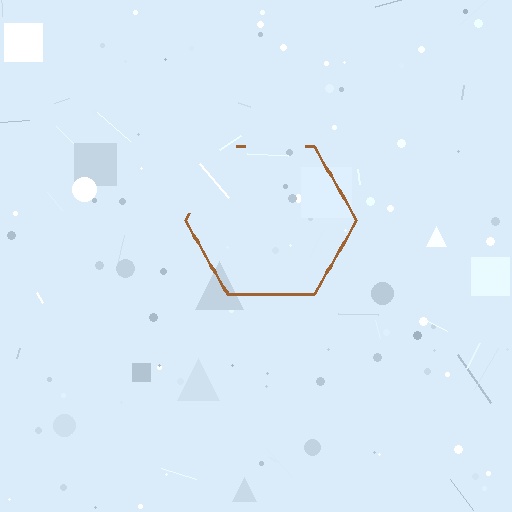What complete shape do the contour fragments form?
The contour fragments form a hexagon.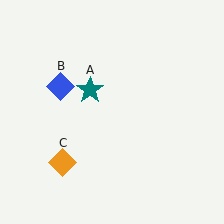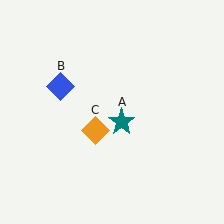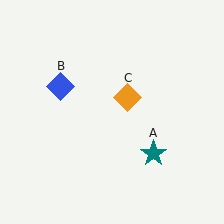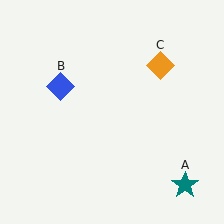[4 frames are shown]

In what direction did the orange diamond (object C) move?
The orange diamond (object C) moved up and to the right.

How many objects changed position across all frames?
2 objects changed position: teal star (object A), orange diamond (object C).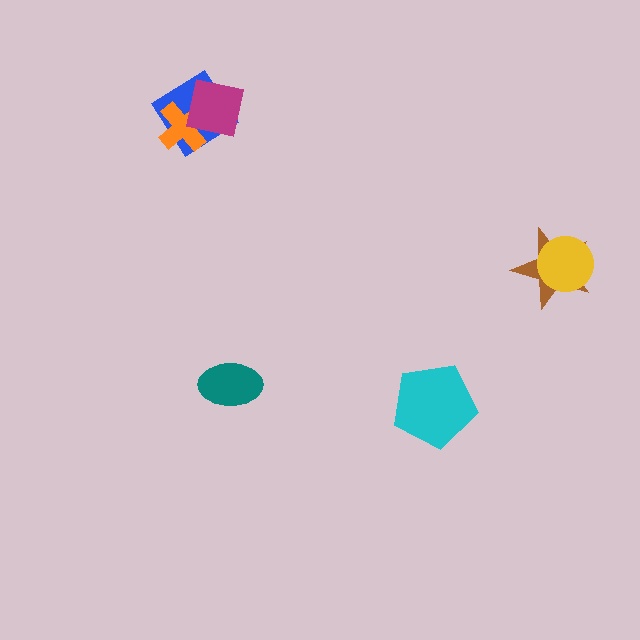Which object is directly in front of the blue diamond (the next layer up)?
The orange cross is directly in front of the blue diamond.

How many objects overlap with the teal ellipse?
0 objects overlap with the teal ellipse.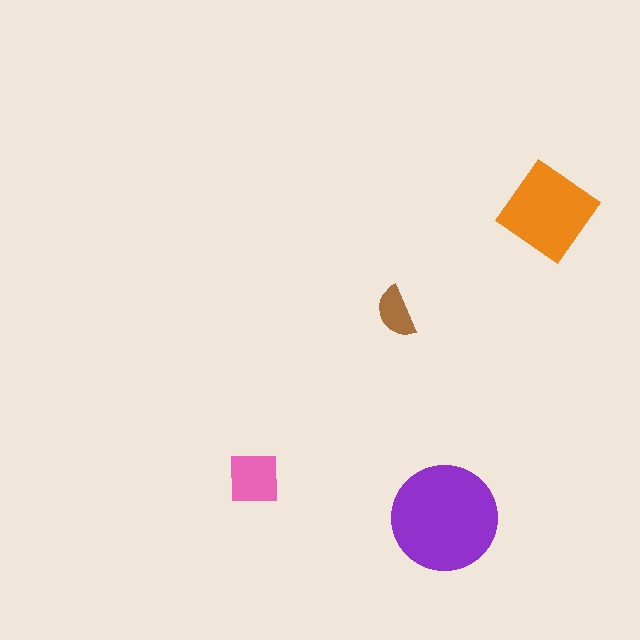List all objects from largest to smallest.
The purple circle, the orange diamond, the pink square, the brown semicircle.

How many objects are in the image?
There are 4 objects in the image.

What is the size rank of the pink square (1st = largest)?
3rd.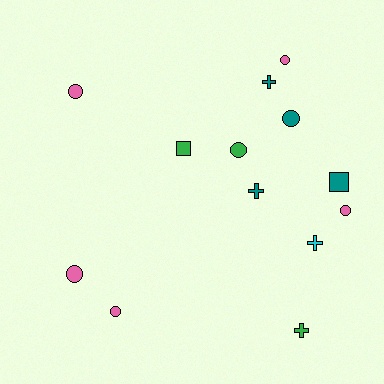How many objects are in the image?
There are 13 objects.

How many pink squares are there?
There are no pink squares.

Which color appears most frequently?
Pink, with 5 objects.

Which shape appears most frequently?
Circle, with 7 objects.